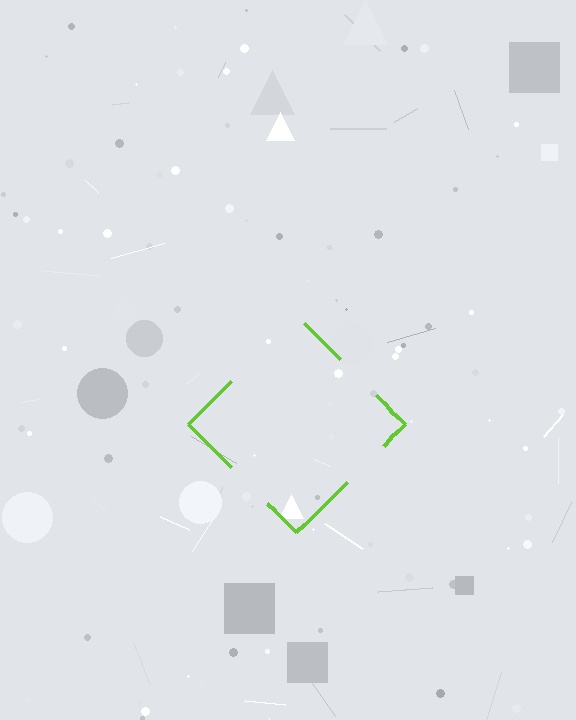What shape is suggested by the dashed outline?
The dashed outline suggests a diamond.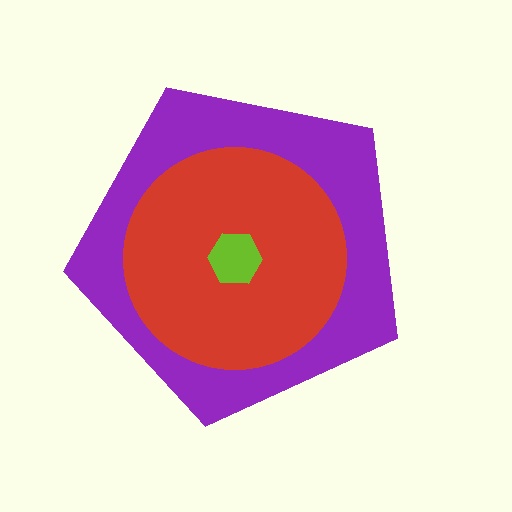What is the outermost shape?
The purple pentagon.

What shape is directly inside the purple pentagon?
The red circle.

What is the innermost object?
The lime hexagon.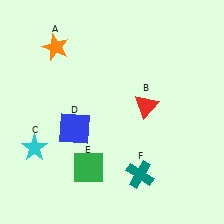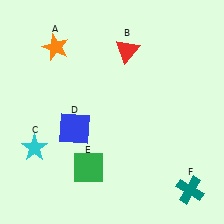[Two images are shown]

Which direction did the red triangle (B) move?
The red triangle (B) moved up.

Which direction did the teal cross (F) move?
The teal cross (F) moved right.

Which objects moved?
The objects that moved are: the red triangle (B), the teal cross (F).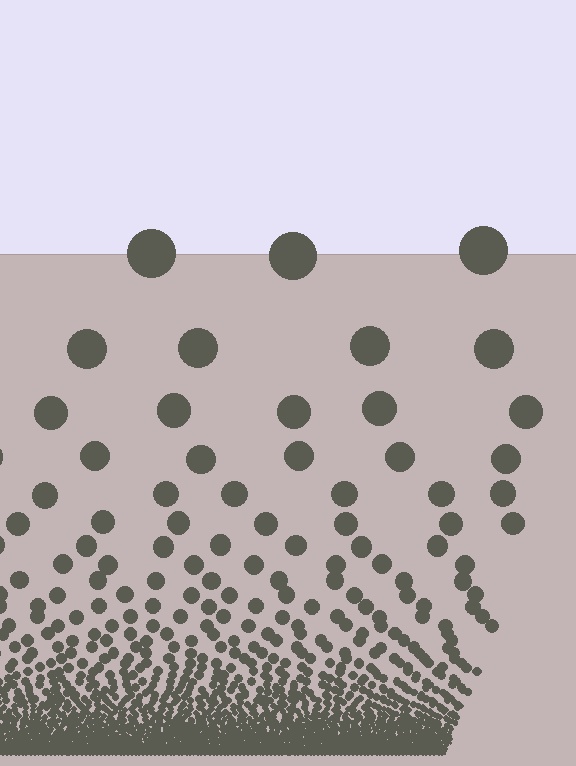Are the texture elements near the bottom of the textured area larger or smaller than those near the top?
Smaller. The gradient is inverted — elements near the bottom are smaller and denser.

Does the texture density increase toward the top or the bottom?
Density increases toward the bottom.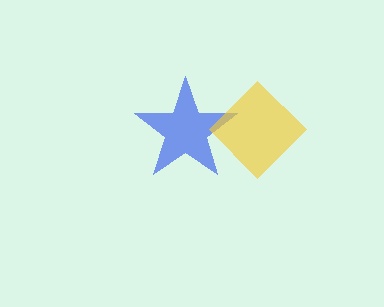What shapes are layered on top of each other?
The layered shapes are: a blue star, a yellow diamond.